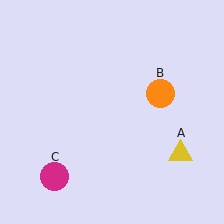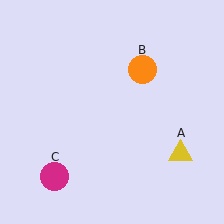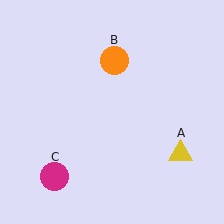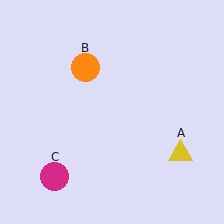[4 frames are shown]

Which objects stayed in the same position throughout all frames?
Yellow triangle (object A) and magenta circle (object C) remained stationary.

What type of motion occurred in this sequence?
The orange circle (object B) rotated counterclockwise around the center of the scene.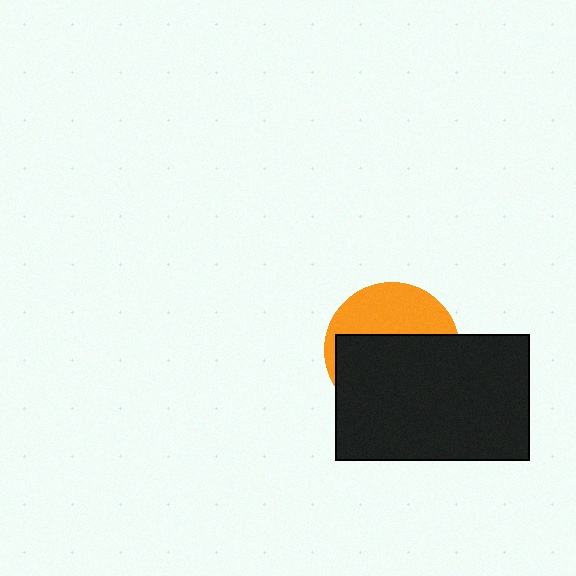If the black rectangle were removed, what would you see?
You would see the complete orange circle.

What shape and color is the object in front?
The object in front is a black rectangle.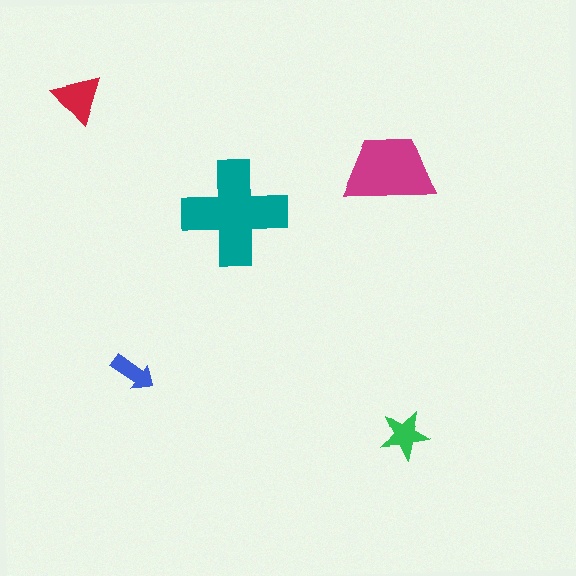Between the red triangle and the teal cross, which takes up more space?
The teal cross.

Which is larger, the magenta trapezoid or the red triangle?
The magenta trapezoid.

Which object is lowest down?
The green star is bottommost.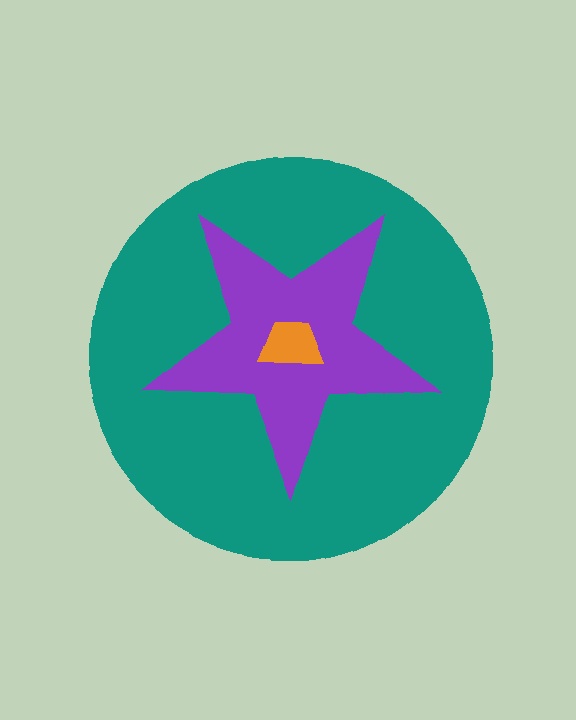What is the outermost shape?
The teal circle.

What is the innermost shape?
The orange trapezoid.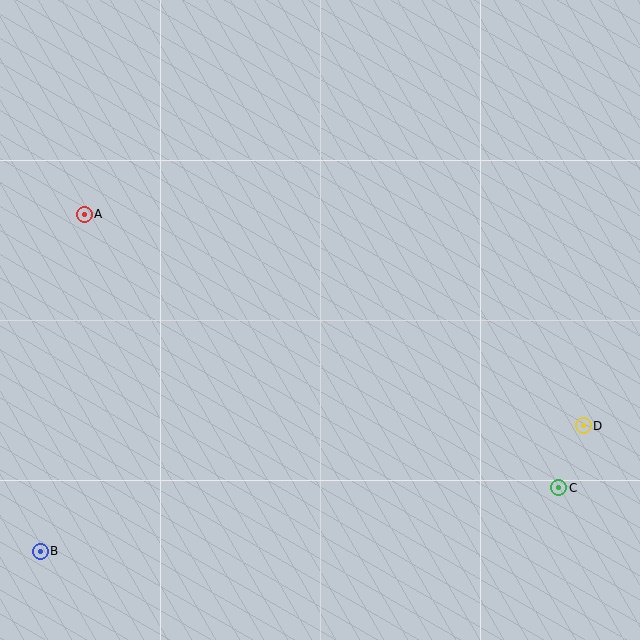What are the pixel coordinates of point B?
Point B is at (40, 551).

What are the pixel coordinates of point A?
Point A is at (84, 214).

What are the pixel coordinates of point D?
Point D is at (583, 426).